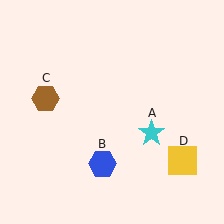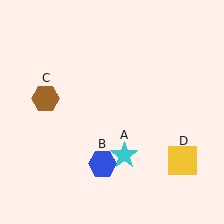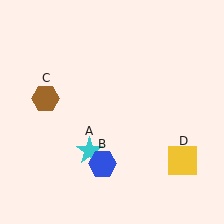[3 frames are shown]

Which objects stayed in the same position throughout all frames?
Blue hexagon (object B) and brown hexagon (object C) and yellow square (object D) remained stationary.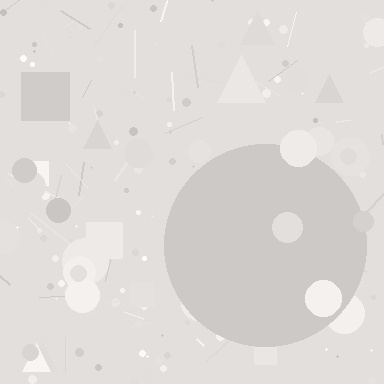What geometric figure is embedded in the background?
A circle is embedded in the background.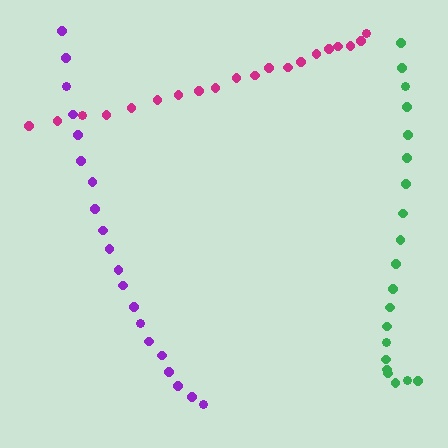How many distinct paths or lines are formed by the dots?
There are 3 distinct paths.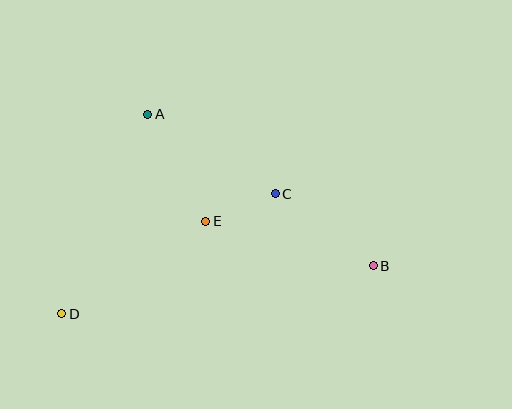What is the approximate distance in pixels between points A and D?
The distance between A and D is approximately 217 pixels.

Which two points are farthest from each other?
Points B and D are farthest from each other.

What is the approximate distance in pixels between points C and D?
The distance between C and D is approximately 245 pixels.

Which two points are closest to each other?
Points C and E are closest to each other.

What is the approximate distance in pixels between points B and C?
The distance between B and C is approximately 122 pixels.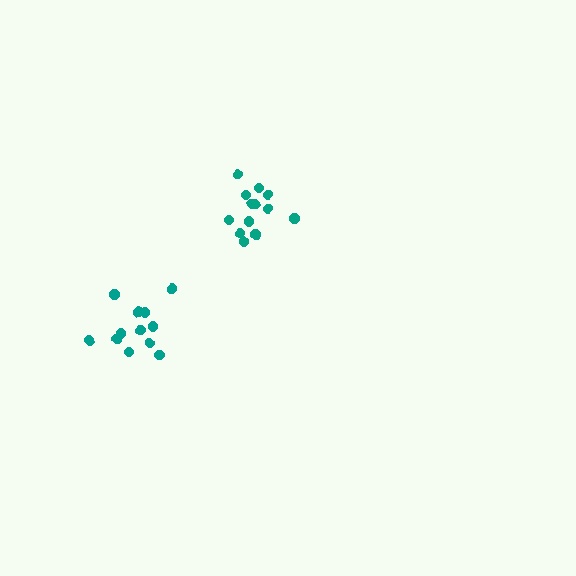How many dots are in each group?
Group 1: 13 dots, Group 2: 12 dots (25 total).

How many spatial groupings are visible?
There are 2 spatial groupings.